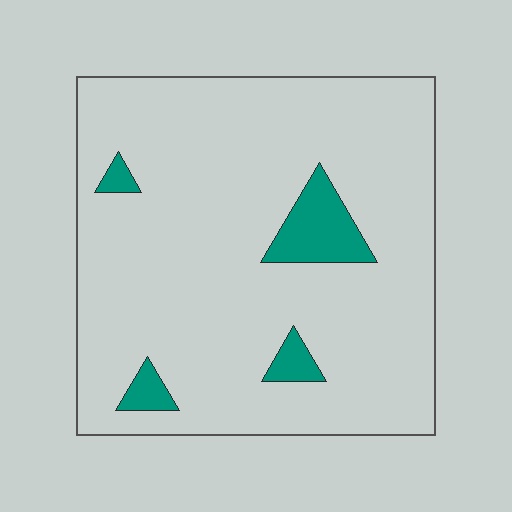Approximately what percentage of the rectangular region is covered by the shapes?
Approximately 10%.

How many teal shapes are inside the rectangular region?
4.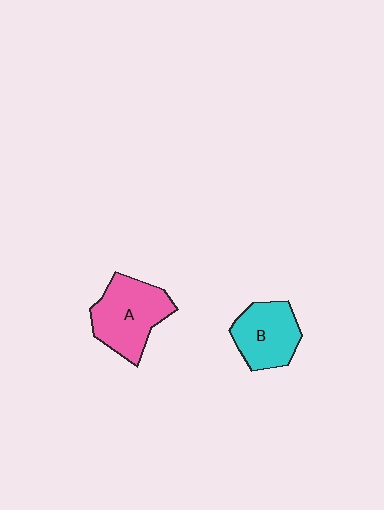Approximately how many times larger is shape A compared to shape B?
Approximately 1.3 times.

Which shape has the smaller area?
Shape B (cyan).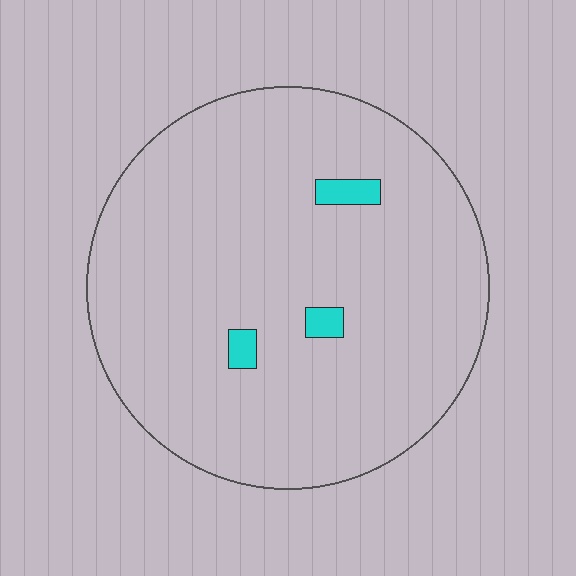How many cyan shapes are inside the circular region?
3.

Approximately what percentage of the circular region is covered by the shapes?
Approximately 5%.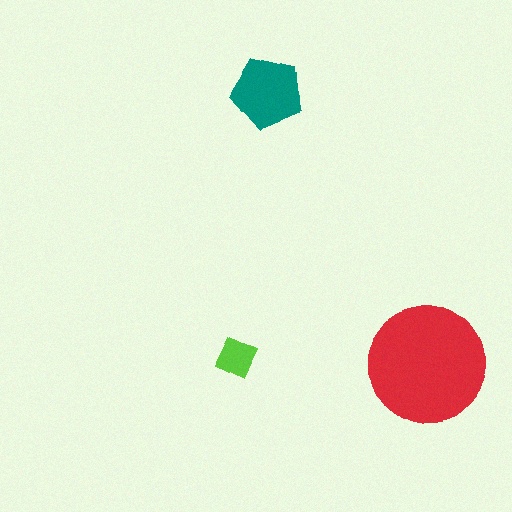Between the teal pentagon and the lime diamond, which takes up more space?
The teal pentagon.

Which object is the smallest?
The lime diamond.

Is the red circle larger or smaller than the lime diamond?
Larger.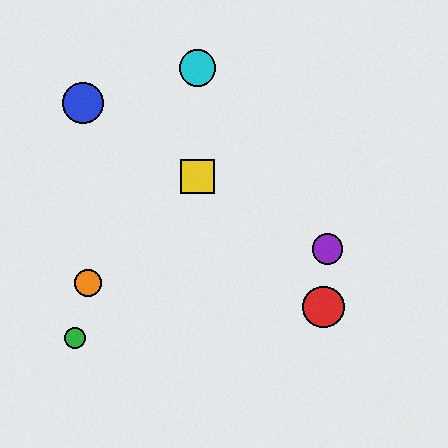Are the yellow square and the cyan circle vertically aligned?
Yes, both are at x≈198.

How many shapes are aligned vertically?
2 shapes (the yellow square, the cyan circle) are aligned vertically.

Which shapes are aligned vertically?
The yellow square, the cyan circle are aligned vertically.